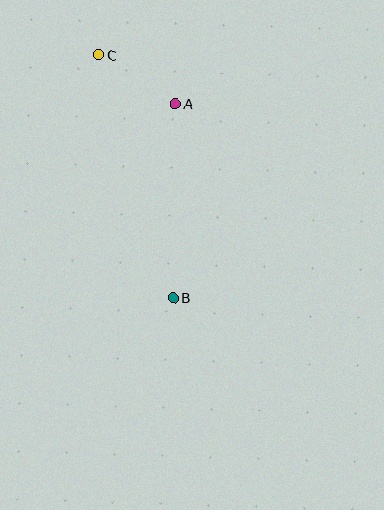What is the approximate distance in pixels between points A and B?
The distance between A and B is approximately 194 pixels.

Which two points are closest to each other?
Points A and C are closest to each other.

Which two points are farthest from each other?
Points B and C are farthest from each other.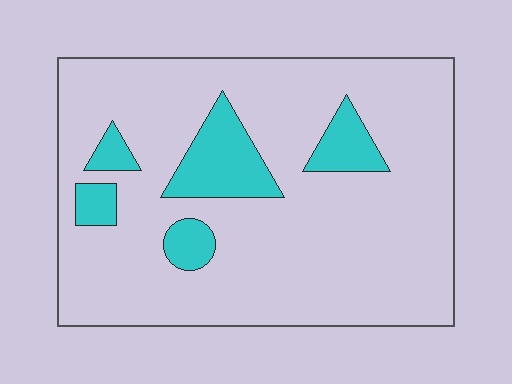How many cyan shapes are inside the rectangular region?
5.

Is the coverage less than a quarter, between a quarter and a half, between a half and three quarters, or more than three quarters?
Less than a quarter.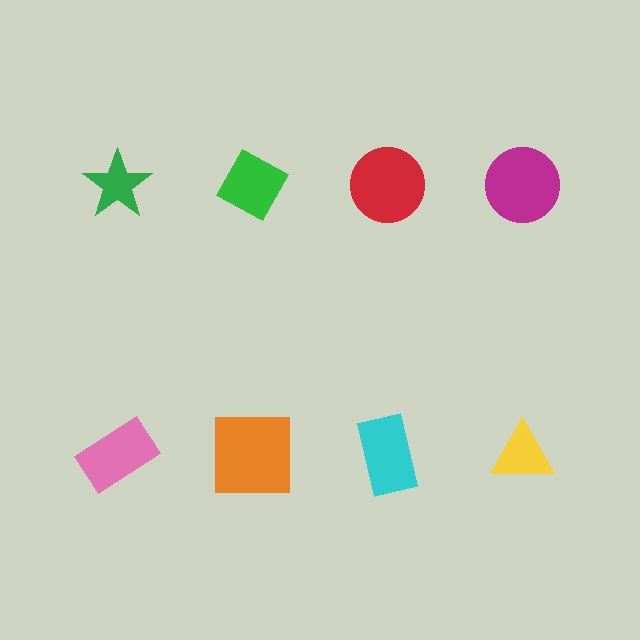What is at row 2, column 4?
A yellow triangle.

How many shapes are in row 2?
4 shapes.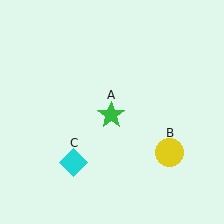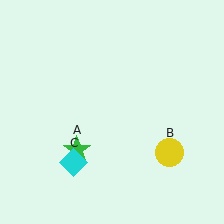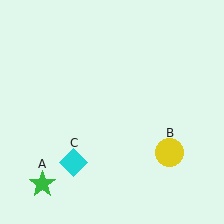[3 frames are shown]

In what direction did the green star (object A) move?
The green star (object A) moved down and to the left.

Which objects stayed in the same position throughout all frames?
Yellow circle (object B) and cyan diamond (object C) remained stationary.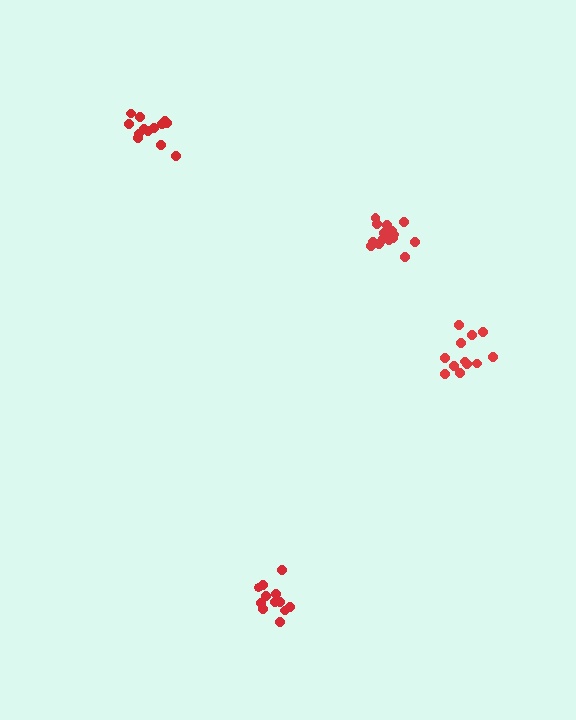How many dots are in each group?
Group 1: 15 dots, Group 2: 12 dots, Group 3: 12 dots, Group 4: 13 dots (52 total).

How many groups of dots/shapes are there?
There are 4 groups.